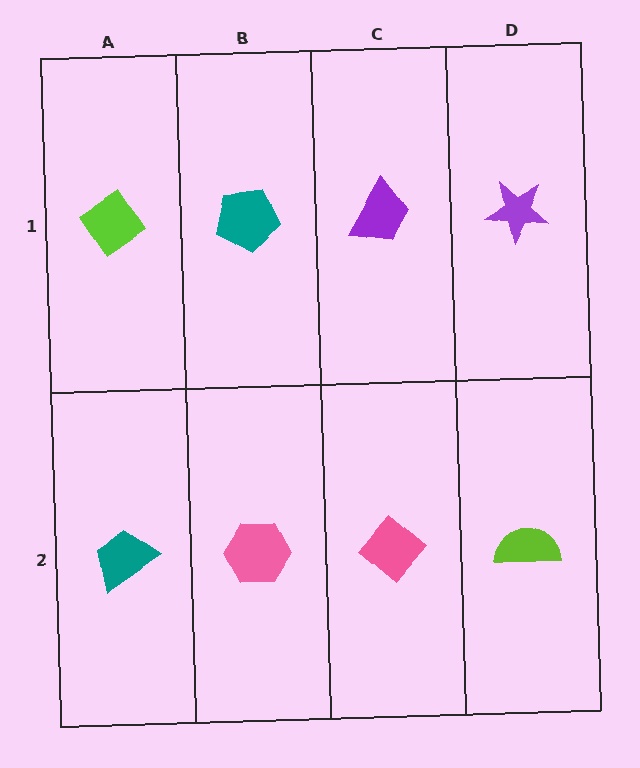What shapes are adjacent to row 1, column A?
A teal trapezoid (row 2, column A), a teal pentagon (row 1, column B).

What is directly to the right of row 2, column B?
A pink diamond.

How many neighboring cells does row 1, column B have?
3.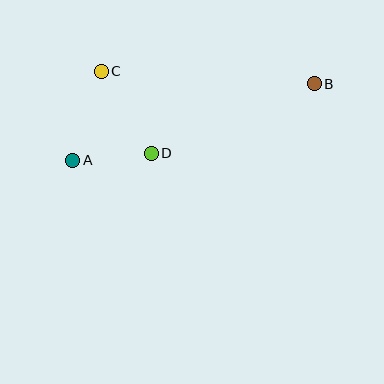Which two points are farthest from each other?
Points A and B are farthest from each other.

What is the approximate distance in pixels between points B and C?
The distance between B and C is approximately 214 pixels.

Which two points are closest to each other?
Points A and D are closest to each other.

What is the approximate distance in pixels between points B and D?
The distance between B and D is approximately 177 pixels.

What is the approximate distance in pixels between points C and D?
The distance between C and D is approximately 96 pixels.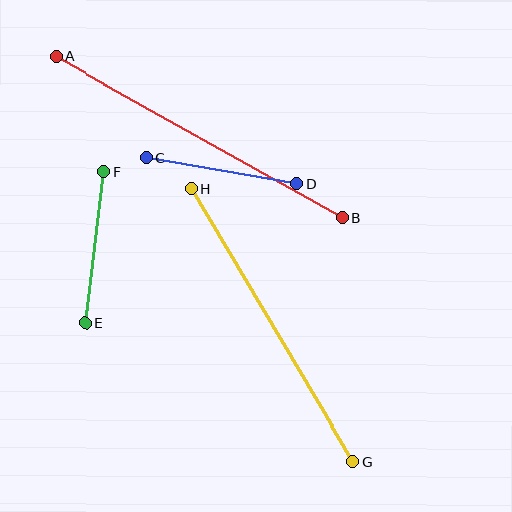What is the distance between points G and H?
The distance is approximately 318 pixels.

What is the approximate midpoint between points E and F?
The midpoint is at approximately (94, 247) pixels.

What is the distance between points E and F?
The distance is approximately 152 pixels.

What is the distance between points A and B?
The distance is approximately 329 pixels.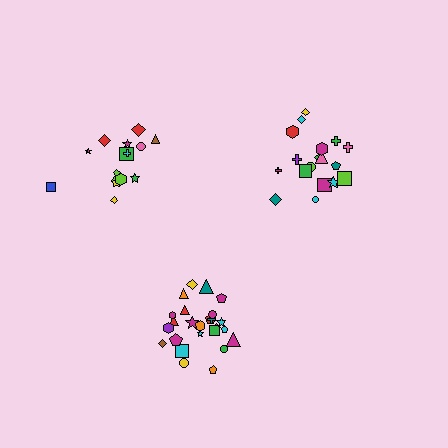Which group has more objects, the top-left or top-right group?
The top-right group.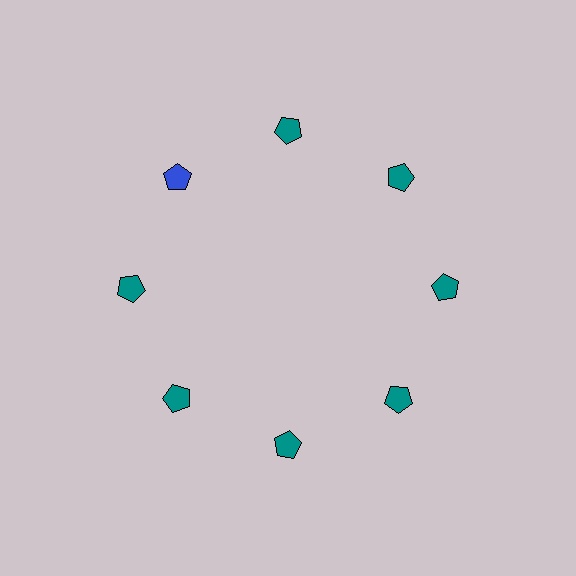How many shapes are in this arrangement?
There are 8 shapes arranged in a ring pattern.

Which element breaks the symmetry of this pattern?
The blue pentagon at roughly the 10 o'clock position breaks the symmetry. All other shapes are teal pentagons.